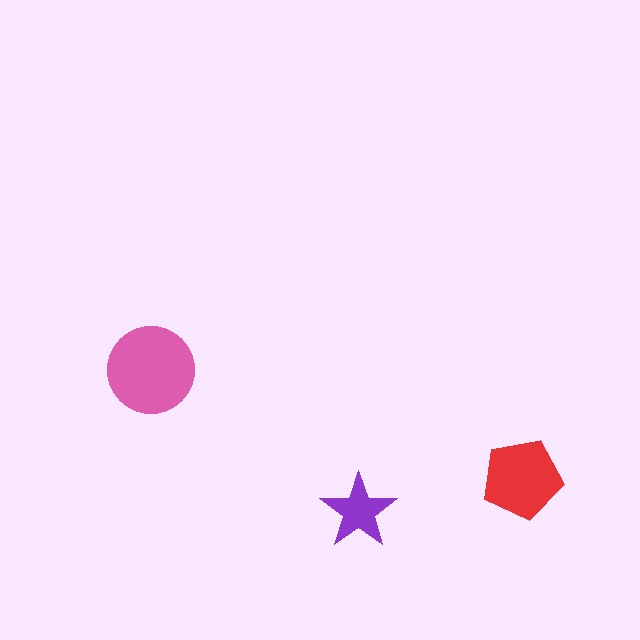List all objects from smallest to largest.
The purple star, the red pentagon, the pink circle.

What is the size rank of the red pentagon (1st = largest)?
2nd.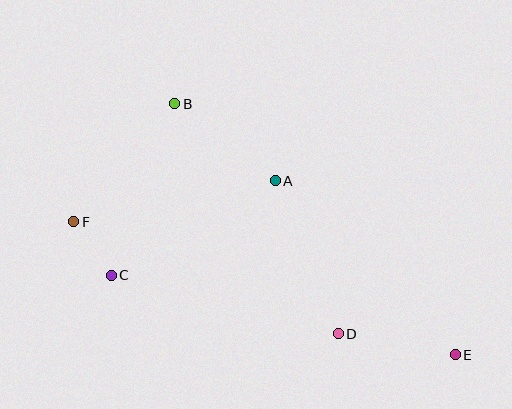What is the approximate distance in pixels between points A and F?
The distance between A and F is approximately 206 pixels.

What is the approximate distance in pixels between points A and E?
The distance between A and E is approximately 250 pixels.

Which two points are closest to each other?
Points C and F are closest to each other.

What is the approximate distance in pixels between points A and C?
The distance between A and C is approximately 189 pixels.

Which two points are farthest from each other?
Points E and F are farthest from each other.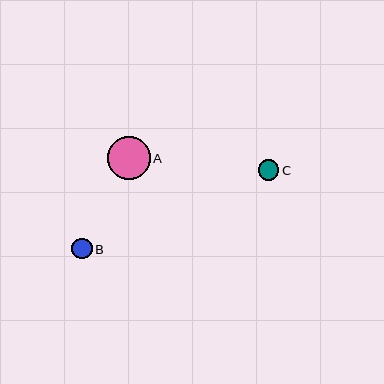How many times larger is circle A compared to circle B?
Circle A is approximately 2.1 times the size of circle B.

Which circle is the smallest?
Circle B is the smallest with a size of approximately 20 pixels.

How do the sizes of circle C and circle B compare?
Circle C and circle B are approximately the same size.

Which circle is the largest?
Circle A is the largest with a size of approximately 43 pixels.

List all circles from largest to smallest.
From largest to smallest: A, C, B.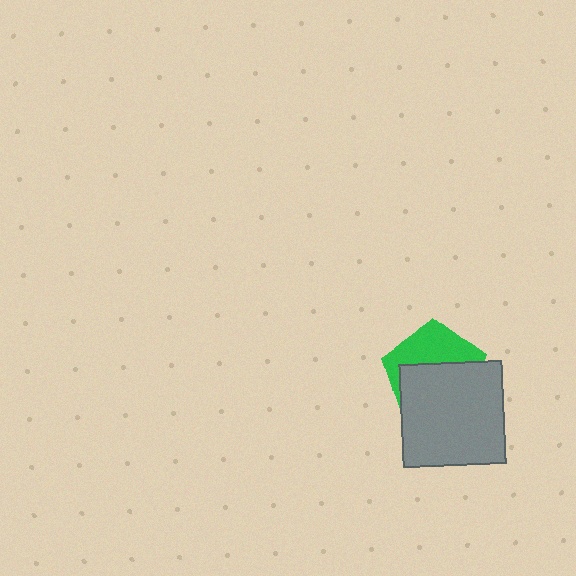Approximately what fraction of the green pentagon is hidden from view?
Roughly 57% of the green pentagon is hidden behind the gray square.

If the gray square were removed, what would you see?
You would see the complete green pentagon.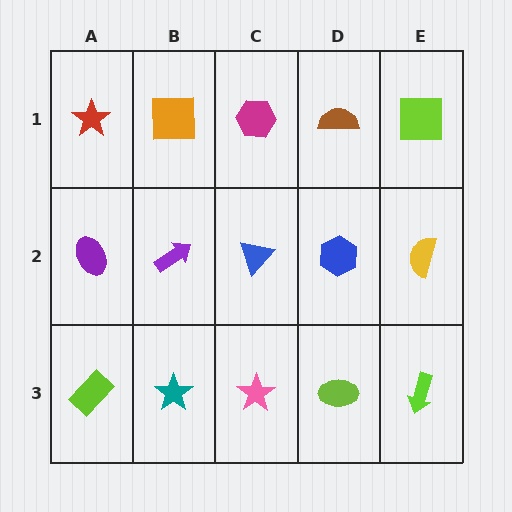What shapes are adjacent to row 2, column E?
A lime square (row 1, column E), a lime arrow (row 3, column E), a blue hexagon (row 2, column D).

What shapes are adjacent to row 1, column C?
A blue triangle (row 2, column C), an orange square (row 1, column B), a brown semicircle (row 1, column D).